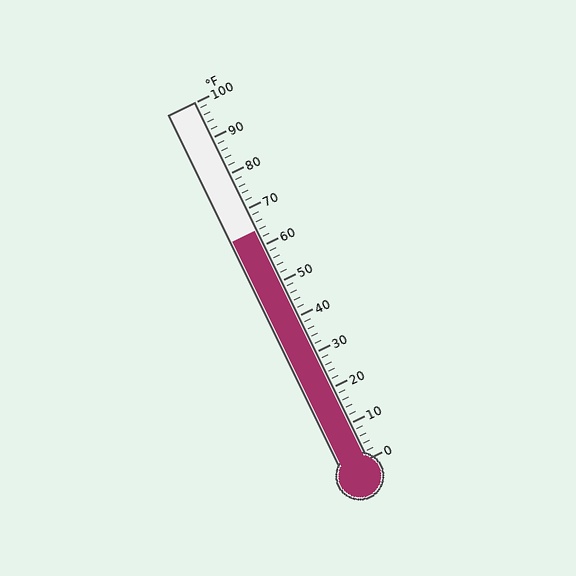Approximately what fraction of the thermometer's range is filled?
The thermometer is filled to approximately 65% of its range.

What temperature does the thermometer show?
The thermometer shows approximately 64°F.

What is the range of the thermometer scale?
The thermometer scale ranges from 0°F to 100°F.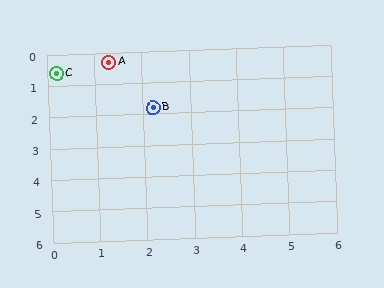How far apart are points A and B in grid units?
Points A and B are about 1.7 grid units apart.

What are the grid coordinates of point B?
Point B is at approximately (2.2, 1.8).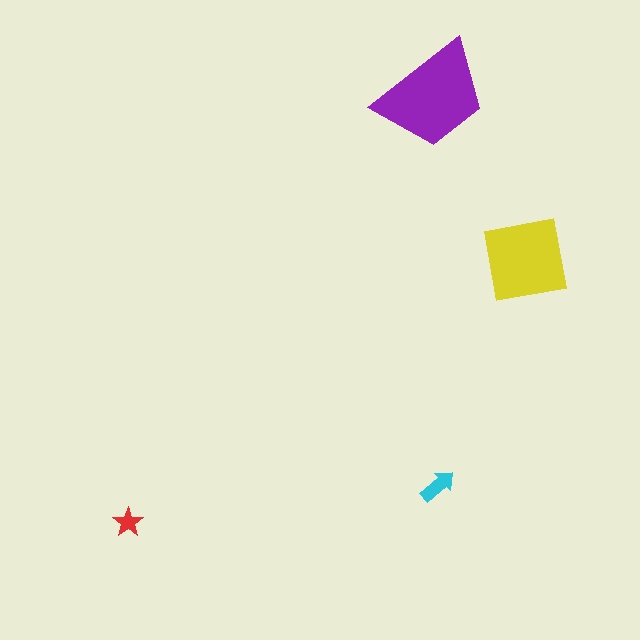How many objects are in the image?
There are 4 objects in the image.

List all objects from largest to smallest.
The purple trapezoid, the yellow square, the cyan arrow, the red star.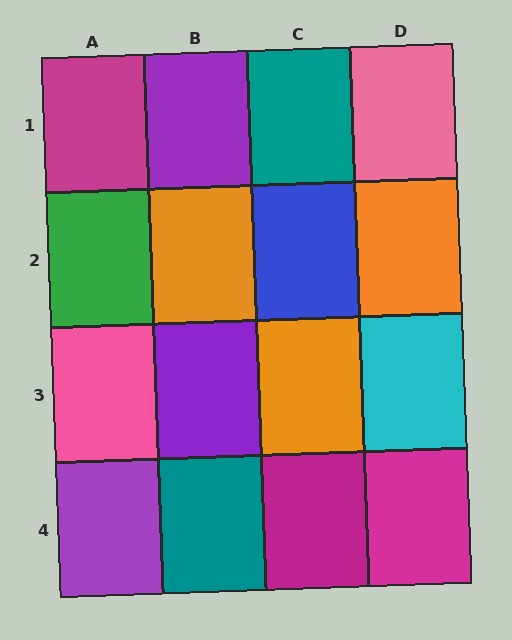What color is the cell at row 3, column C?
Orange.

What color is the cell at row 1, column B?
Purple.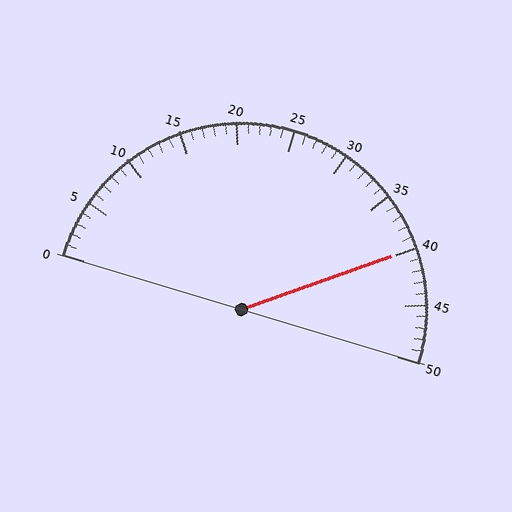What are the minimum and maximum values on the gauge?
The gauge ranges from 0 to 50.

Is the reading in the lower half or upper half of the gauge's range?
The reading is in the upper half of the range (0 to 50).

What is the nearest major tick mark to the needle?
The nearest major tick mark is 40.